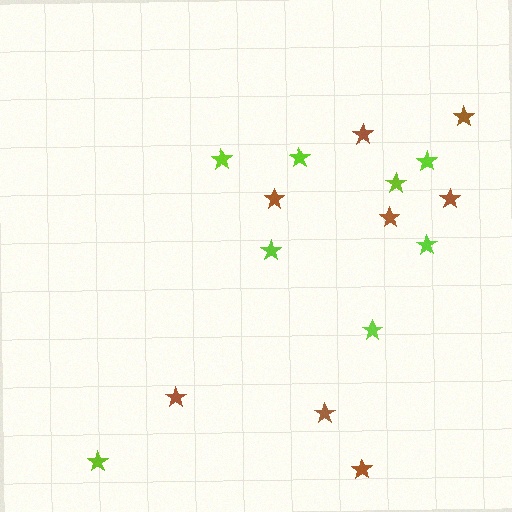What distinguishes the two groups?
There are 2 groups: one group of brown stars (8) and one group of lime stars (8).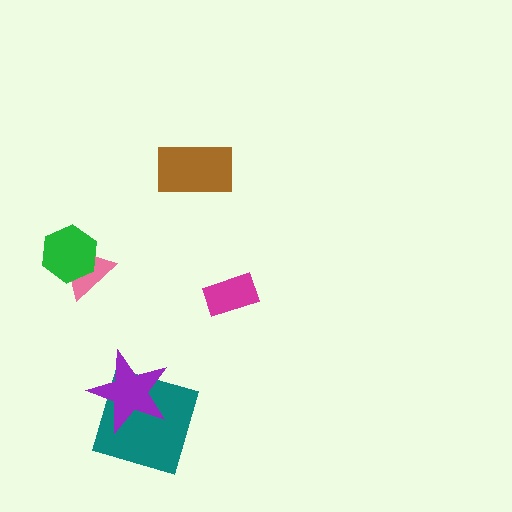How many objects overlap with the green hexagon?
1 object overlaps with the green hexagon.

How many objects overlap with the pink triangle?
1 object overlaps with the pink triangle.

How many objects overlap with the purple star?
1 object overlaps with the purple star.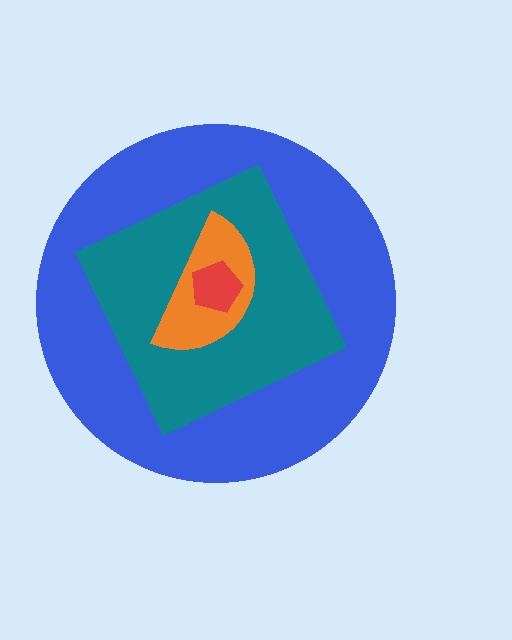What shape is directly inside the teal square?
The orange semicircle.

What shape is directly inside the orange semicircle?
The red pentagon.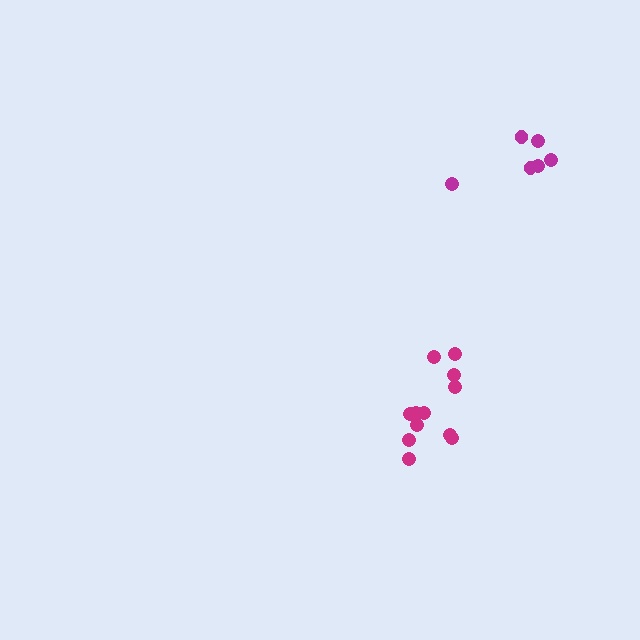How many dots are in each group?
Group 1: 12 dots, Group 2: 6 dots (18 total).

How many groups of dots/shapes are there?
There are 2 groups.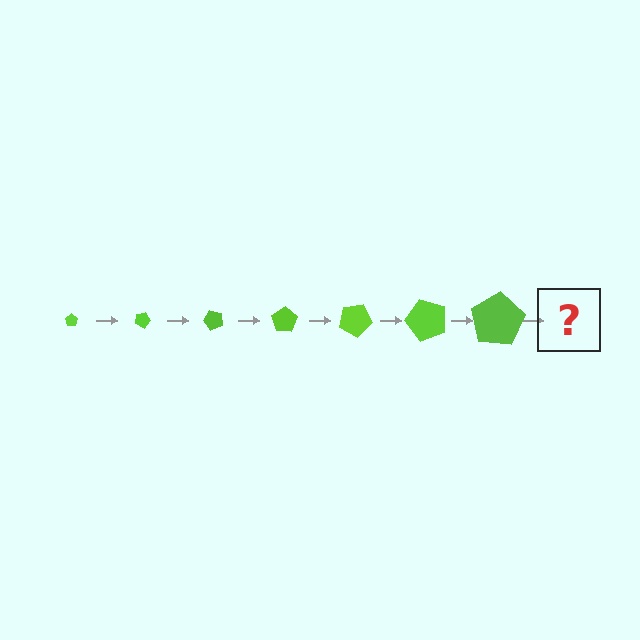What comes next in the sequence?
The next element should be a pentagon, larger than the previous one and rotated 175 degrees from the start.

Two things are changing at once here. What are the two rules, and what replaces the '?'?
The two rules are that the pentagon grows larger each step and it rotates 25 degrees each step. The '?' should be a pentagon, larger than the previous one and rotated 175 degrees from the start.